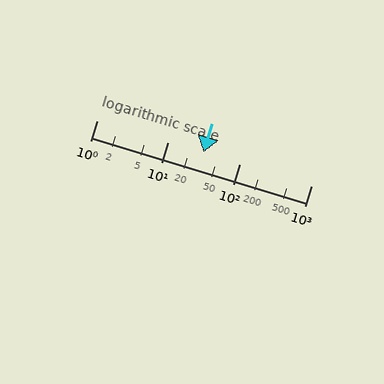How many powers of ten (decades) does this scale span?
The scale spans 3 decades, from 1 to 1000.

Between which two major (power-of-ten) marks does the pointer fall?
The pointer is between 10 and 100.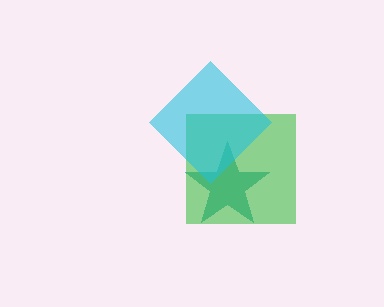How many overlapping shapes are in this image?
There are 3 overlapping shapes in the image.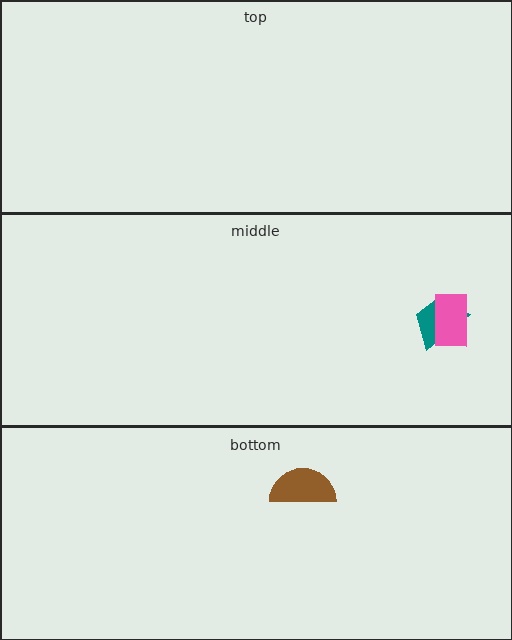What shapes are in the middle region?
The teal trapezoid, the pink rectangle.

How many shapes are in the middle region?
2.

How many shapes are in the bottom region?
1.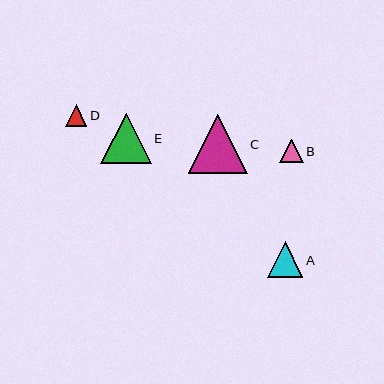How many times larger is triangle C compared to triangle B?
Triangle C is approximately 2.5 times the size of triangle B.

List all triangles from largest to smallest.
From largest to smallest: C, E, A, B, D.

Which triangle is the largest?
Triangle C is the largest with a size of approximately 59 pixels.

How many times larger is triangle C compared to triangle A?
Triangle C is approximately 1.7 times the size of triangle A.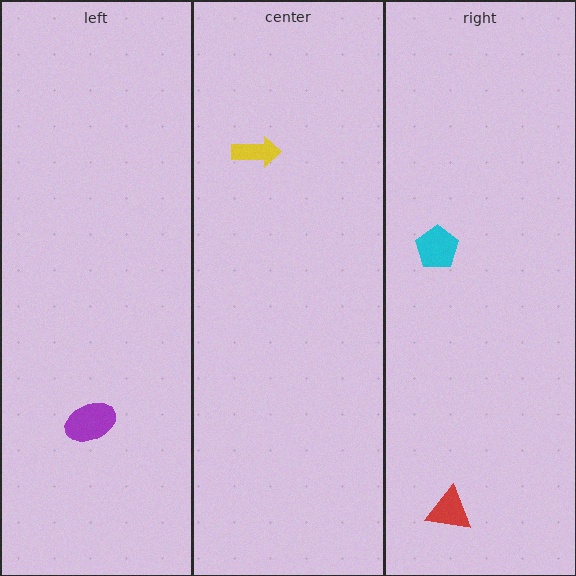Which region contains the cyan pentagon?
The right region.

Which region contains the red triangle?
The right region.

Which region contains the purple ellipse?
The left region.